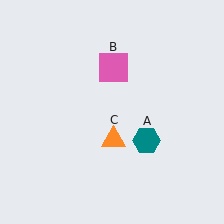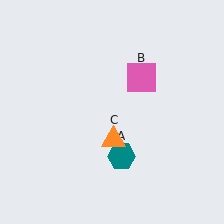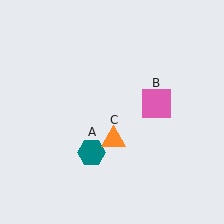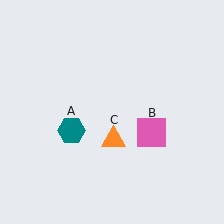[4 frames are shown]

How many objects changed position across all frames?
2 objects changed position: teal hexagon (object A), pink square (object B).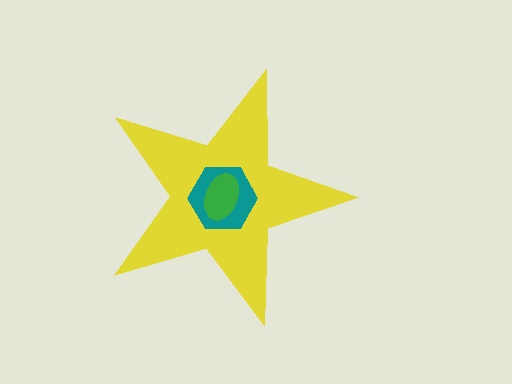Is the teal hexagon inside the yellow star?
Yes.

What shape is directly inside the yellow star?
The teal hexagon.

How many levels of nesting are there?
3.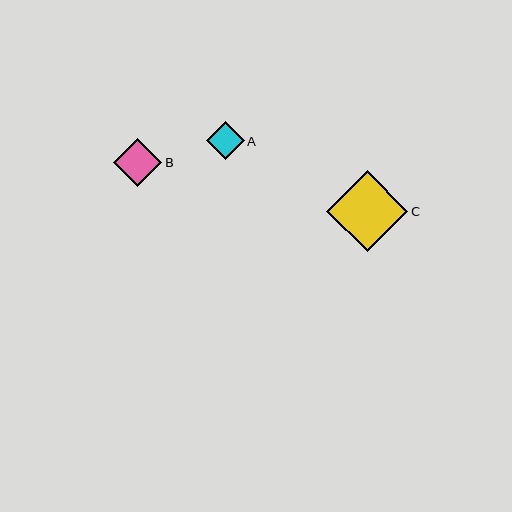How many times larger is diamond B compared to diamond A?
Diamond B is approximately 1.3 times the size of diamond A.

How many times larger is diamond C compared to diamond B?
Diamond C is approximately 1.7 times the size of diamond B.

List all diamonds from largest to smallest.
From largest to smallest: C, B, A.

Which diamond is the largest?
Diamond C is the largest with a size of approximately 81 pixels.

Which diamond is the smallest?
Diamond A is the smallest with a size of approximately 37 pixels.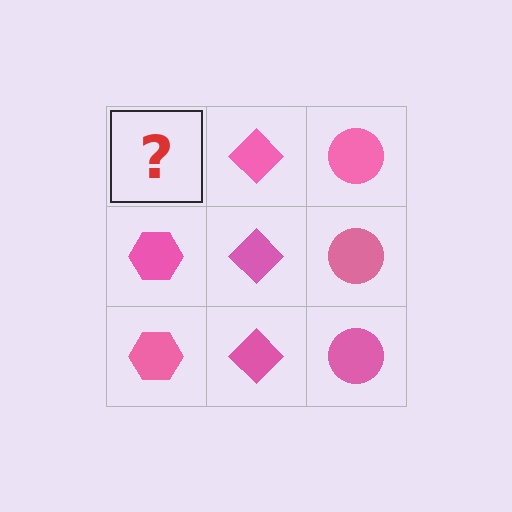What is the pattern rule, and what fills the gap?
The rule is that each column has a consistent shape. The gap should be filled with a pink hexagon.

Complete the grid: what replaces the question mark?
The question mark should be replaced with a pink hexagon.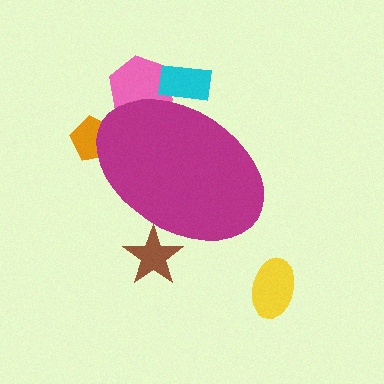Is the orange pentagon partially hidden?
Yes, the orange pentagon is partially hidden behind the magenta ellipse.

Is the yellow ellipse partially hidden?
No, the yellow ellipse is fully visible.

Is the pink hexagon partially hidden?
Yes, the pink hexagon is partially hidden behind the magenta ellipse.